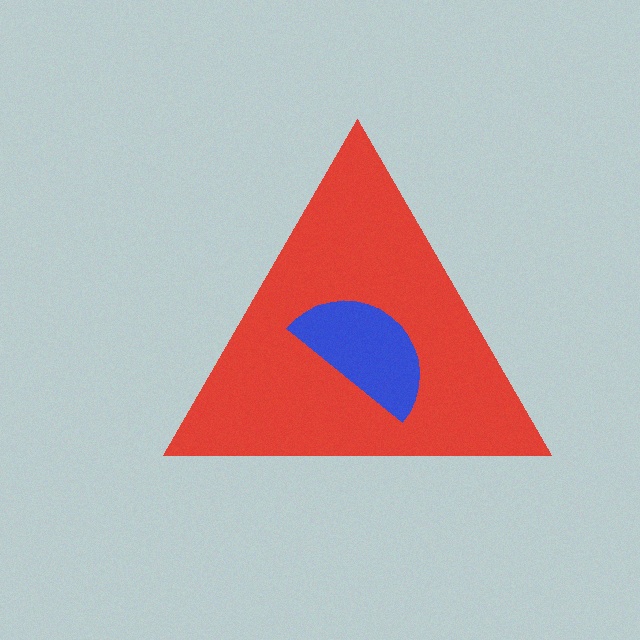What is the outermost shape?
The red triangle.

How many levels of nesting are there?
2.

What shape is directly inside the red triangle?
The blue semicircle.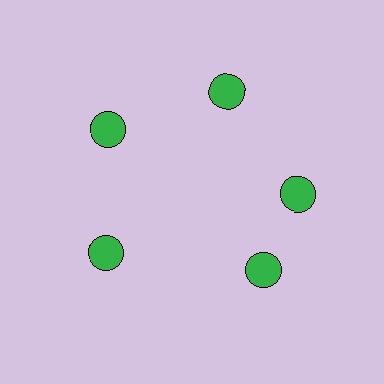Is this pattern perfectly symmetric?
No. The 5 green circles are arranged in a ring, but one element near the 5 o'clock position is rotated out of alignment along the ring, breaking the 5-fold rotational symmetry.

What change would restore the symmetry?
The symmetry would be restored by rotating it back into even spacing with its neighbors so that all 5 circles sit at equal angles and equal distance from the center.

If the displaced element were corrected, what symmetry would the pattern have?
It would have 5-fold rotational symmetry — the pattern would map onto itself every 72 degrees.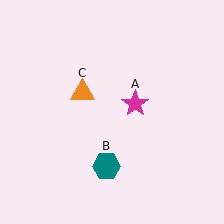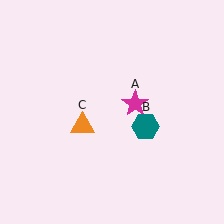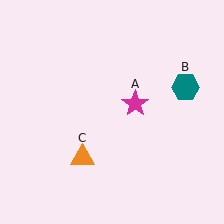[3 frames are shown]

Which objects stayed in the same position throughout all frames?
Magenta star (object A) remained stationary.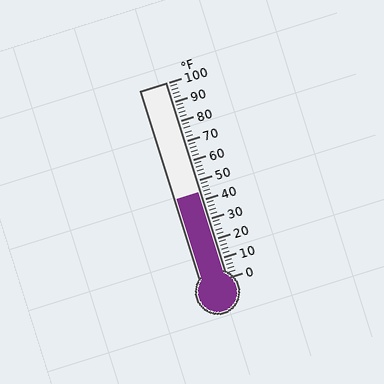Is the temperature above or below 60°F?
The temperature is below 60°F.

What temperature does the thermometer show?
The thermometer shows approximately 44°F.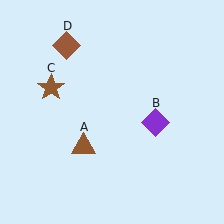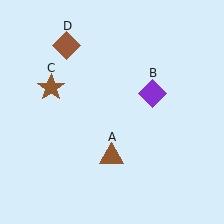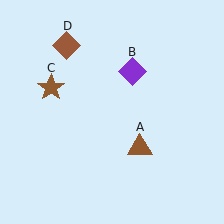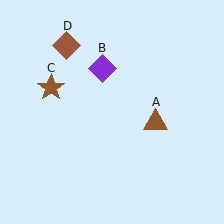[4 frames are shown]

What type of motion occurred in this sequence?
The brown triangle (object A), purple diamond (object B) rotated counterclockwise around the center of the scene.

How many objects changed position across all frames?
2 objects changed position: brown triangle (object A), purple diamond (object B).